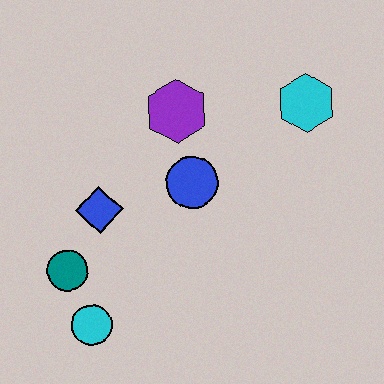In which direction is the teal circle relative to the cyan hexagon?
The teal circle is to the left of the cyan hexagon.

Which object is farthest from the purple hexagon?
The cyan circle is farthest from the purple hexagon.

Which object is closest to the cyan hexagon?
The purple hexagon is closest to the cyan hexagon.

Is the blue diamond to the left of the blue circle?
Yes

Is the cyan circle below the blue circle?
Yes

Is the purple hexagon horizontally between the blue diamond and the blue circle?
Yes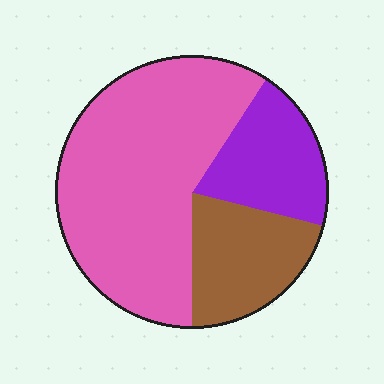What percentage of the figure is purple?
Purple takes up less than a quarter of the figure.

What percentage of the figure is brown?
Brown covers roughly 20% of the figure.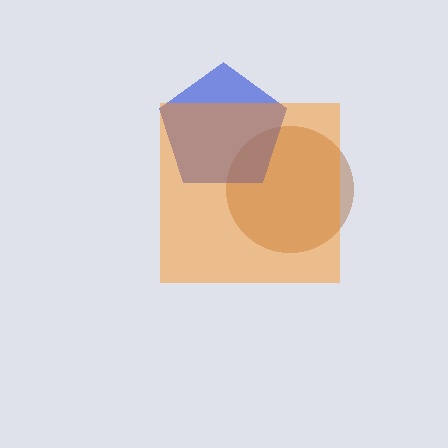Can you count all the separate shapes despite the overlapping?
Yes, there are 3 separate shapes.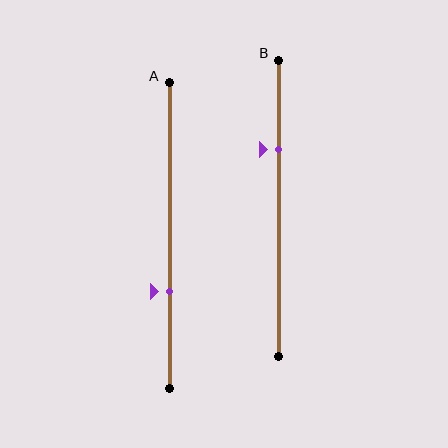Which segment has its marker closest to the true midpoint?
Segment A has its marker closest to the true midpoint.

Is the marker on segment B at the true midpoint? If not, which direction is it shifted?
No, the marker on segment B is shifted upward by about 20% of the segment length.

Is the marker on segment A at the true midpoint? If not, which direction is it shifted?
No, the marker on segment A is shifted downward by about 18% of the segment length.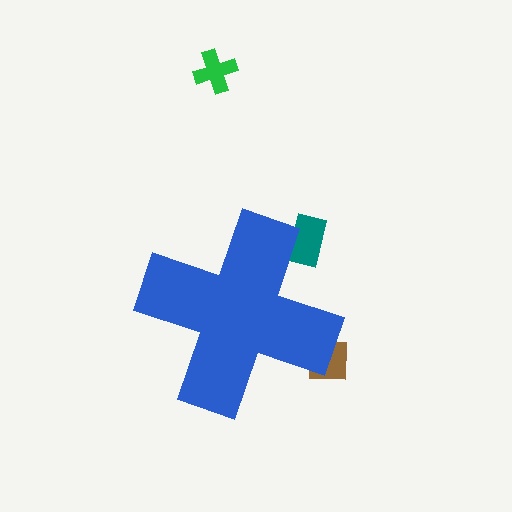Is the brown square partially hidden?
Yes, the brown square is partially hidden behind the blue cross.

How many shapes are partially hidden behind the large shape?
2 shapes are partially hidden.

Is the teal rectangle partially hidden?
Yes, the teal rectangle is partially hidden behind the blue cross.